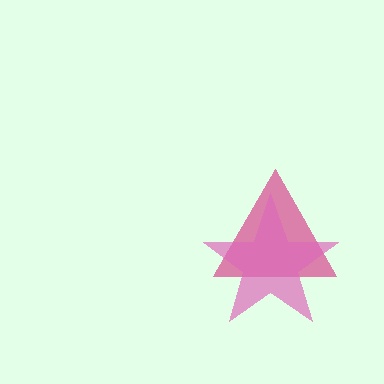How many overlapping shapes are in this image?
There are 2 overlapping shapes in the image.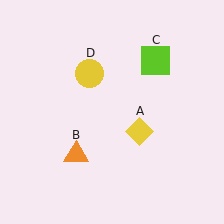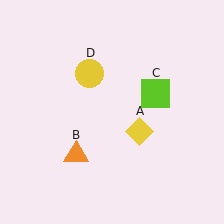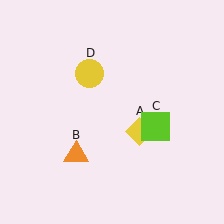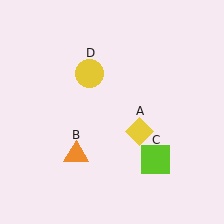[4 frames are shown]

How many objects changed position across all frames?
1 object changed position: lime square (object C).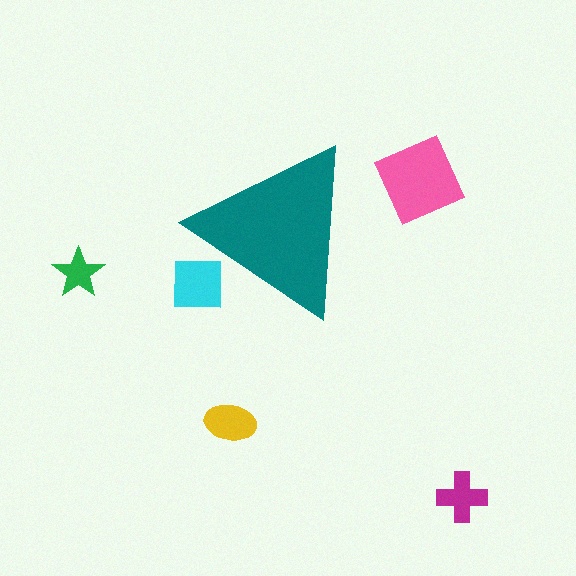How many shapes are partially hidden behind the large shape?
1 shape is partially hidden.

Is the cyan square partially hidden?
Yes, the cyan square is partially hidden behind the teal triangle.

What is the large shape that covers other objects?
A teal triangle.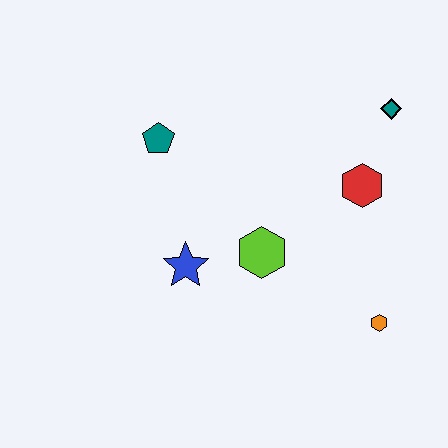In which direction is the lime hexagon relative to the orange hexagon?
The lime hexagon is to the left of the orange hexagon.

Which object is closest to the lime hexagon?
The blue star is closest to the lime hexagon.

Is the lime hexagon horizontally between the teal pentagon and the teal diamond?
Yes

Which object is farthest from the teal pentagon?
The orange hexagon is farthest from the teal pentagon.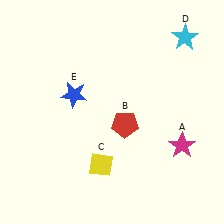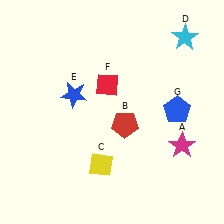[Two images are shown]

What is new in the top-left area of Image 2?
A red diamond (F) was added in the top-left area of Image 2.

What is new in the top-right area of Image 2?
A blue pentagon (G) was added in the top-right area of Image 2.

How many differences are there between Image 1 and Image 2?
There are 2 differences between the two images.